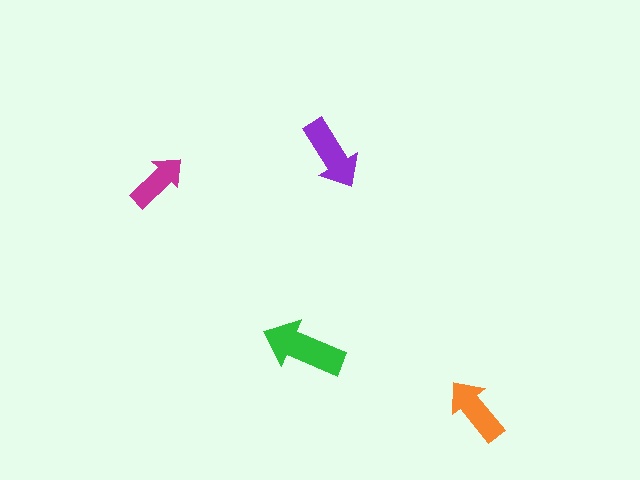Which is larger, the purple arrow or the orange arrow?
The purple one.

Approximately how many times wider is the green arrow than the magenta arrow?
About 1.5 times wider.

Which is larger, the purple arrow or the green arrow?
The green one.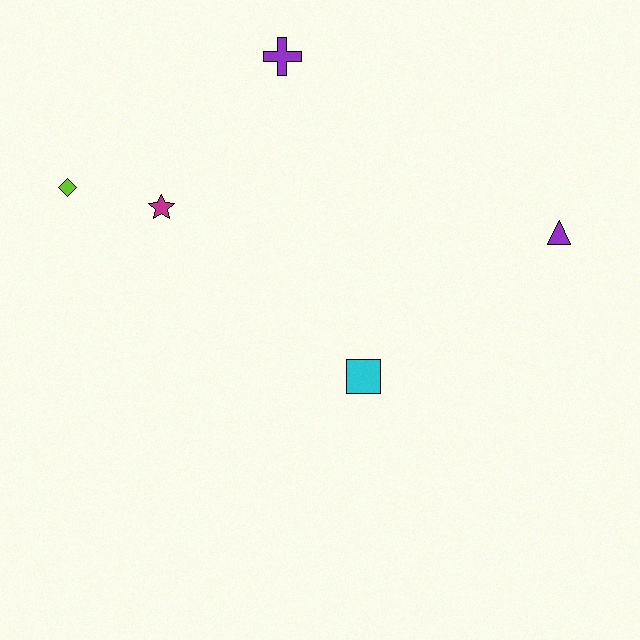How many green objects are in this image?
There are no green objects.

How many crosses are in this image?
There is 1 cross.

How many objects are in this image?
There are 5 objects.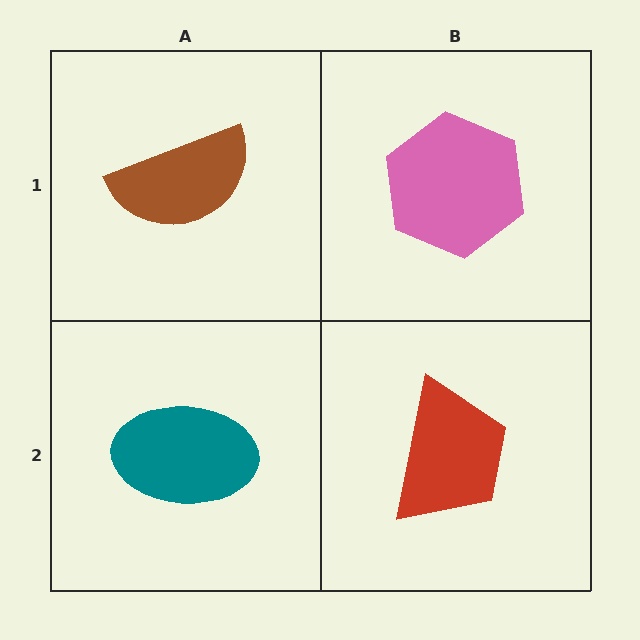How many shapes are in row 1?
2 shapes.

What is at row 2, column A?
A teal ellipse.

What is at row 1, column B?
A pink hexagon.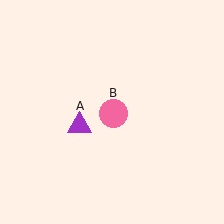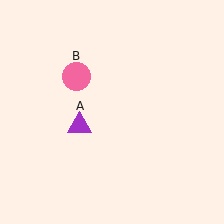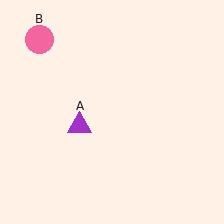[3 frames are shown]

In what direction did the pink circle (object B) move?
The pink circle (object B) moved up and to the left.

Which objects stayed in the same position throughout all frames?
Purple triangle (object A) remained stationary.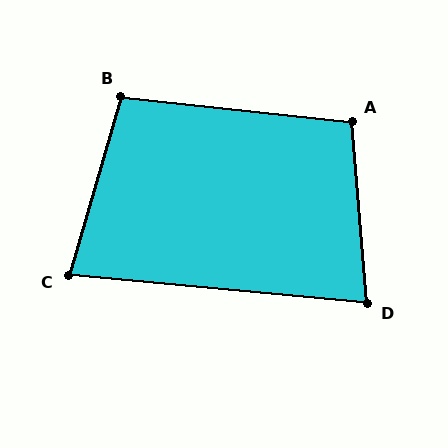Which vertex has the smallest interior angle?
C, at approximately 79 degrees.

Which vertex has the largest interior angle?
A, at approximately 101 degrees.